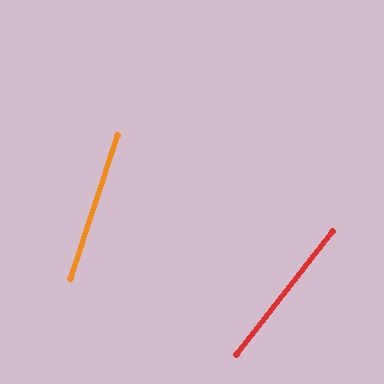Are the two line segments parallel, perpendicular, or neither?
Neither parallel nor perpendicular — they differ by about 20°.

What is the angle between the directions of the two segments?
Approximately 20 degrees.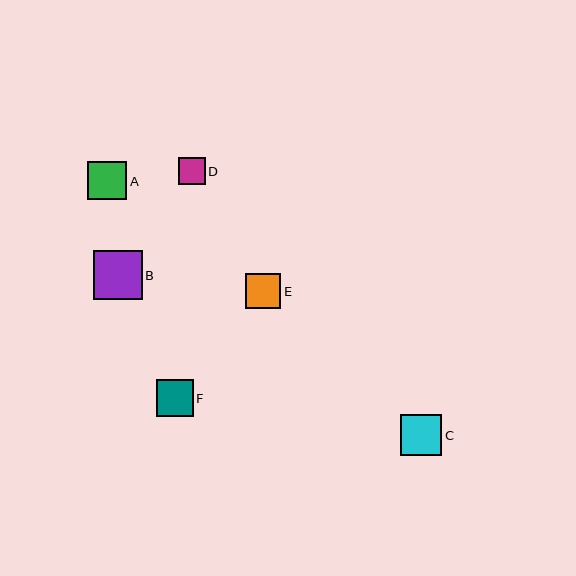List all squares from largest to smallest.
From largest to smallest: B, C, A, F, E, D.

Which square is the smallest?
Square D is the smallest with a size of approximately 26 pixels.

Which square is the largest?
Square B is the largest with a size of approximately 48 pixels.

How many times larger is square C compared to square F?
Square C is approximately 1.1 times the size of square F.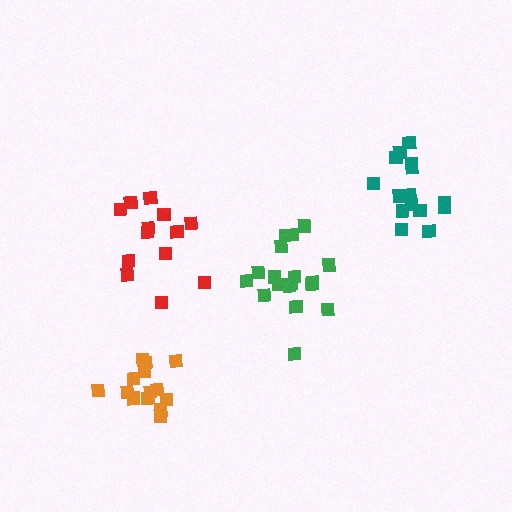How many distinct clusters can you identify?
There are 4 distinct clusters.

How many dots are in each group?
Group 1: 13 dots, Group 2: 15 dots, Group 3: 18 dots, Group 4: 14 dots (60 total).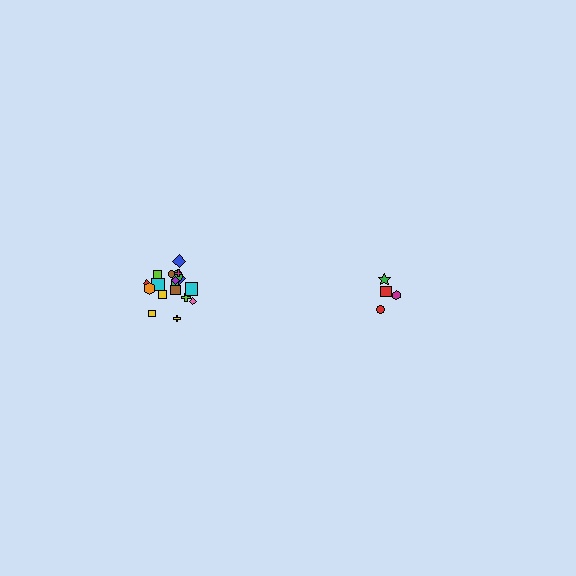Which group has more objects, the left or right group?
The left group.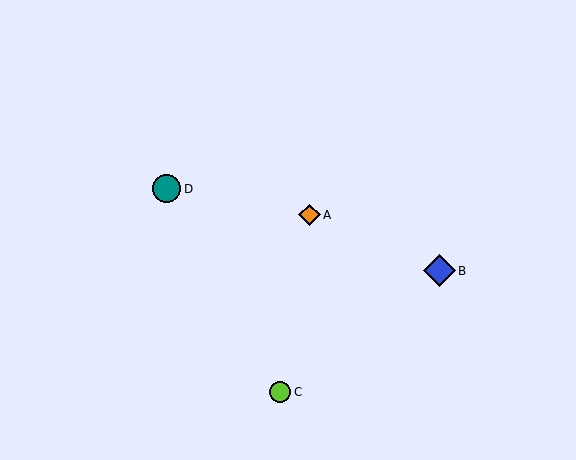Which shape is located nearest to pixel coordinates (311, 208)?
The orange diamond (labeled A) at (310, 215) is nearest to that location.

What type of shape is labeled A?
Shape A is an orange diamond.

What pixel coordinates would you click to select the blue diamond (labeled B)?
Click at (440, 271) to select the blue diamond B.